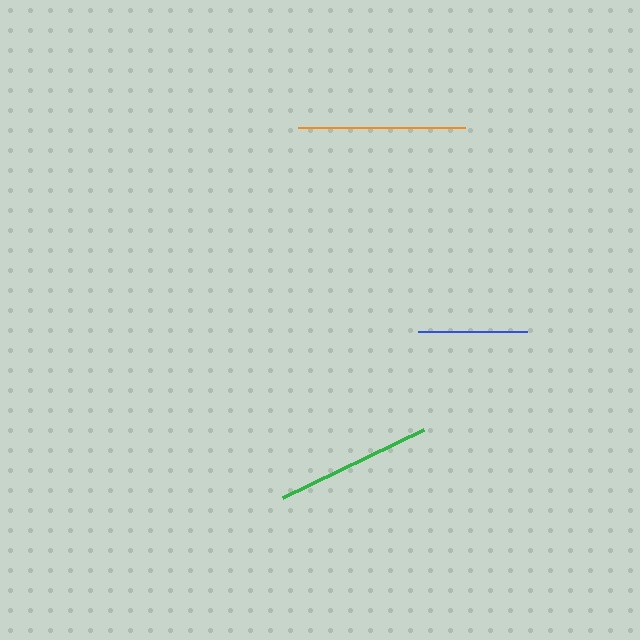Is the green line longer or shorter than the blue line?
The green line is longer than the blue line.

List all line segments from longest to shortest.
From longest to shortest: orange, green, blue.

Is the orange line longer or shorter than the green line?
The orange line is longer than the green line.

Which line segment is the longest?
The orange line is the longest at approximately 167 pixels.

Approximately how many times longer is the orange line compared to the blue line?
The orange line is approximately 1.5 times the length of the blue line.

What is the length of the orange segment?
The orange segment is approximately 167 pixels long.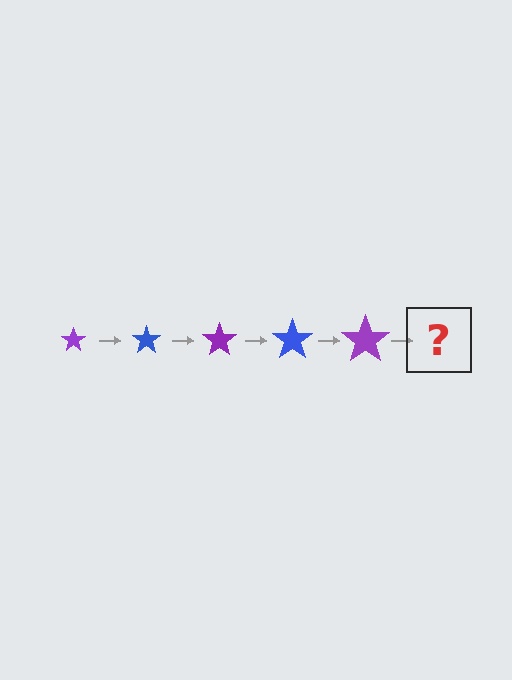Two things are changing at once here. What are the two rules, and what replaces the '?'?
The two rules are that the star grows larger each step and the color cycles through purple and blue. The '?' should be a blue star, larger than the previous one.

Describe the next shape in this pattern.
It should be a blue star, larger than the previous one.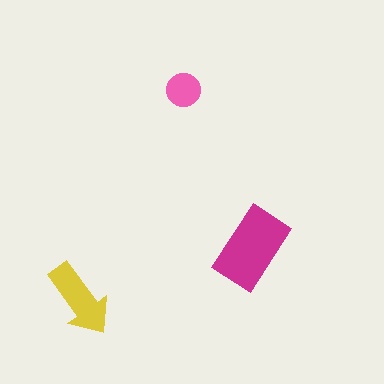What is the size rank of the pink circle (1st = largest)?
3rd.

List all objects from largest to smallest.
The magenta rectangle, the yellow arrow, the pink circle.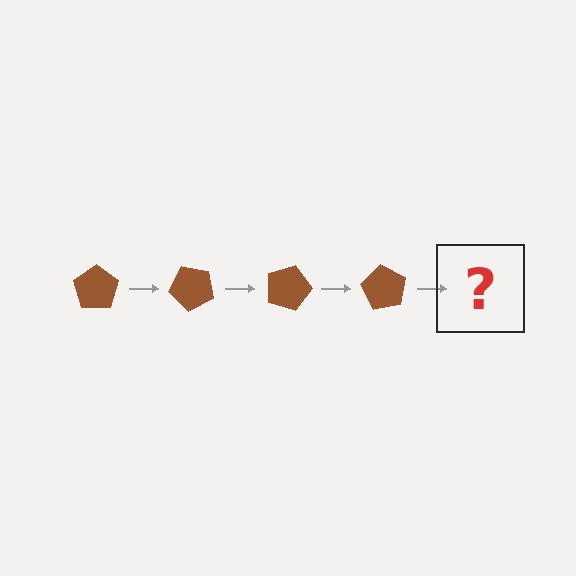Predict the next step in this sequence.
The next step is a brown pentagon rotated 180 degrees.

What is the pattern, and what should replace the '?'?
The pattern is that the pentagon rotates 45 degrees each step. The '?' should be a brown pentagon rotated 180 degrees.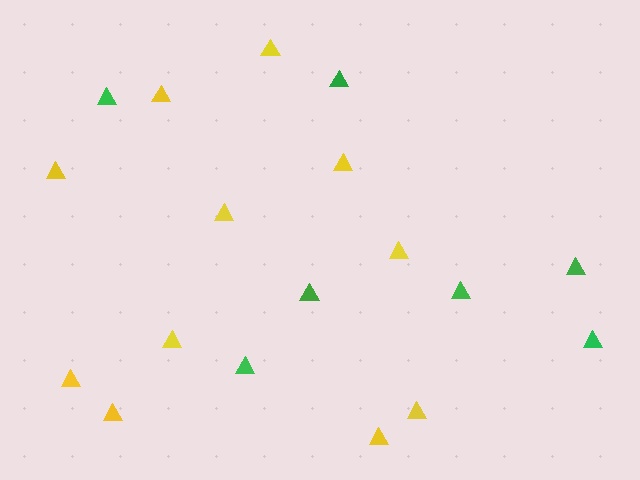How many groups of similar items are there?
There are 2 groups: one group of yellow triangles (11) and one group of green triangles (7).